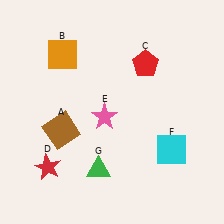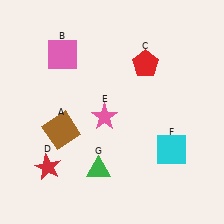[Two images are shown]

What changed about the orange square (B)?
In Image 1, B is orange. In Image 2, it changed to pink.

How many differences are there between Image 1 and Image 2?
There is 1 difference between the two images.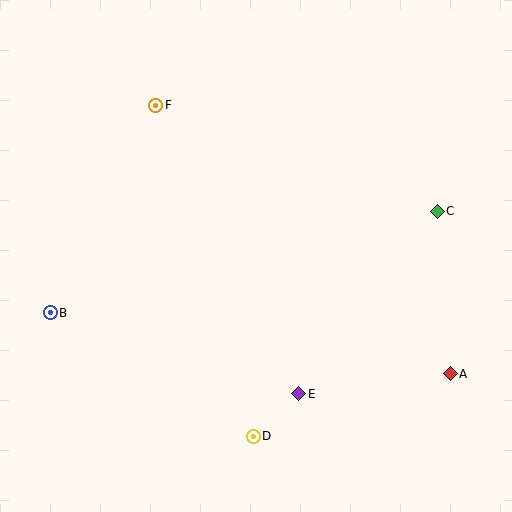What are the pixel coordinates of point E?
Point E is at (299, 394).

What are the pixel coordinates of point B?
Point B is at (50, 313).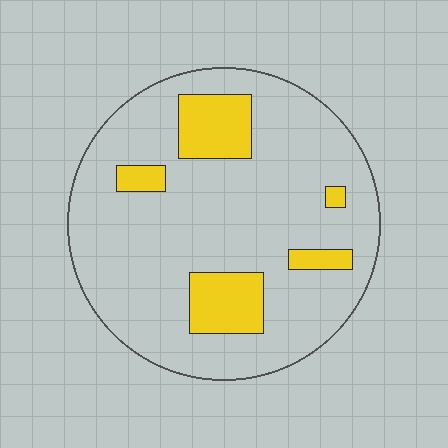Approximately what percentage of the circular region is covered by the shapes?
Approximately 15%.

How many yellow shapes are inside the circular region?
5.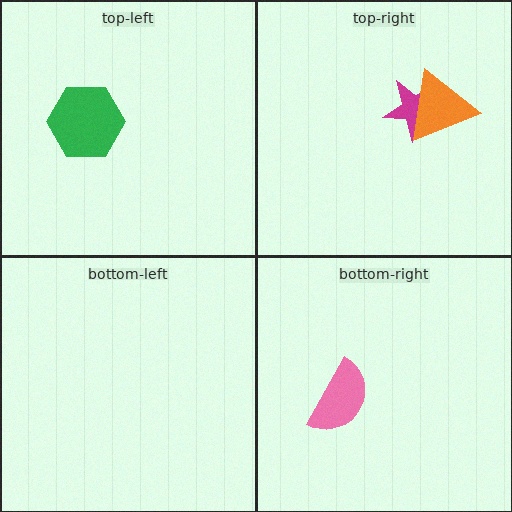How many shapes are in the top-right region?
2.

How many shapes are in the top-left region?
1.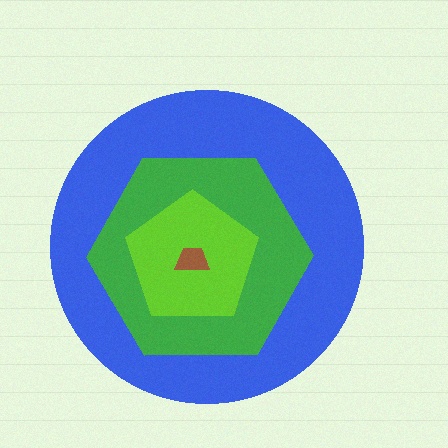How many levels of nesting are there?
4.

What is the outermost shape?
The blue circle.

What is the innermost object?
The brown trapezoid.